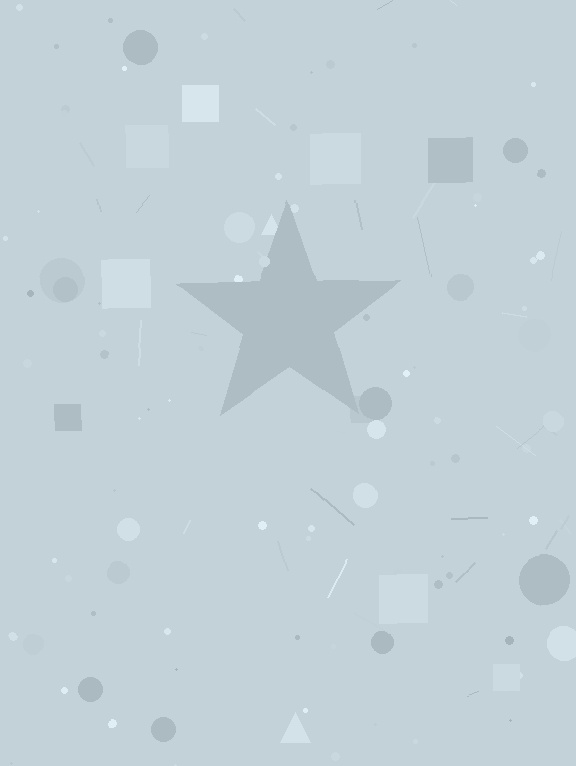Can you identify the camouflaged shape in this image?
The camouflaged shape is a star.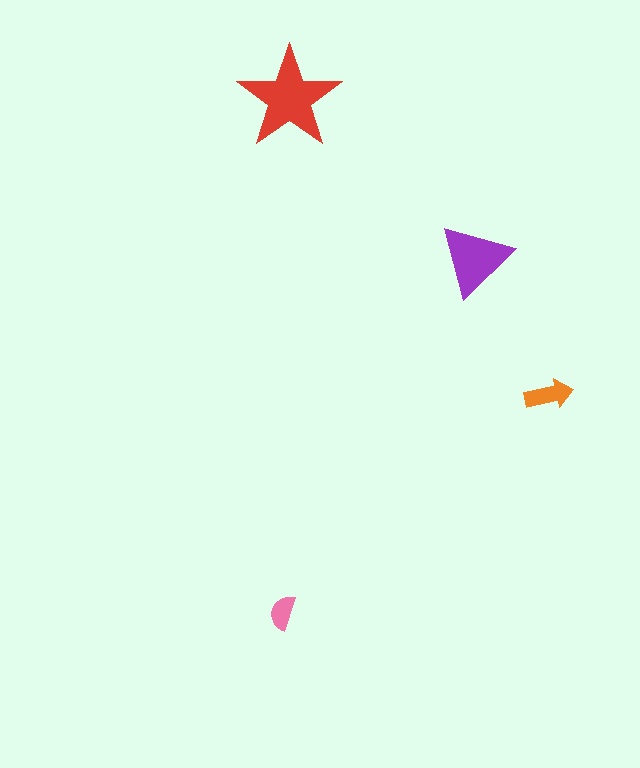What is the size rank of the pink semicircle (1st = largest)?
4th.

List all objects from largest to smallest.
The red star, the purple triangle, the orange arrow, the pink semicircle.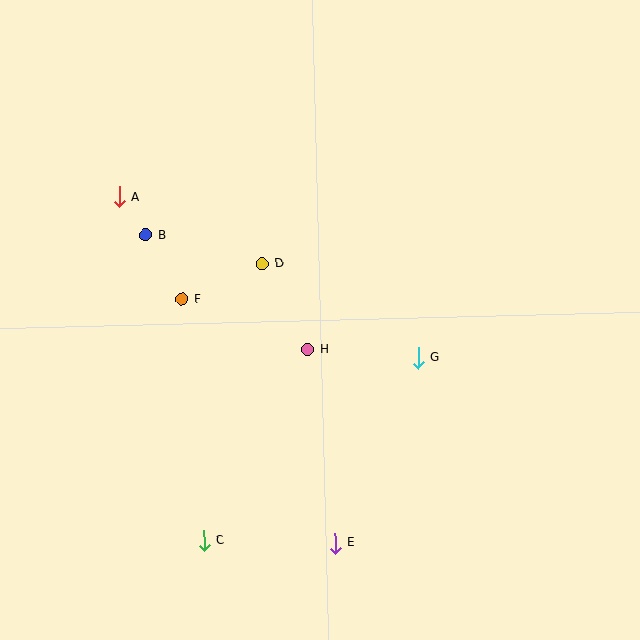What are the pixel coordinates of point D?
Point D is at (262, 264).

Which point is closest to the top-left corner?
Point A is closest to the top-left corner.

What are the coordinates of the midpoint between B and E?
The midpoint between B and E is at (240, 389).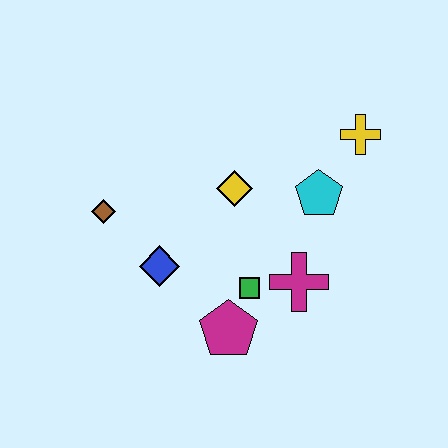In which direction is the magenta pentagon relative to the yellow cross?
The magenta pentagon is below the yellow cross.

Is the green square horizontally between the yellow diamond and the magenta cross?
Yes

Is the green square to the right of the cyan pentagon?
No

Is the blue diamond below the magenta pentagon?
No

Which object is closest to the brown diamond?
The blue diamond is closest to the brown diamond.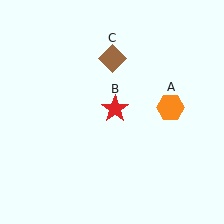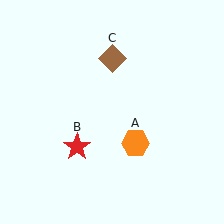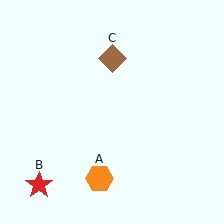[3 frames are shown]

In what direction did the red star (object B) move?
The red star (object B) moved down and to the left.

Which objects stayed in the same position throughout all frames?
Brown diamond (object C) remained stationary.